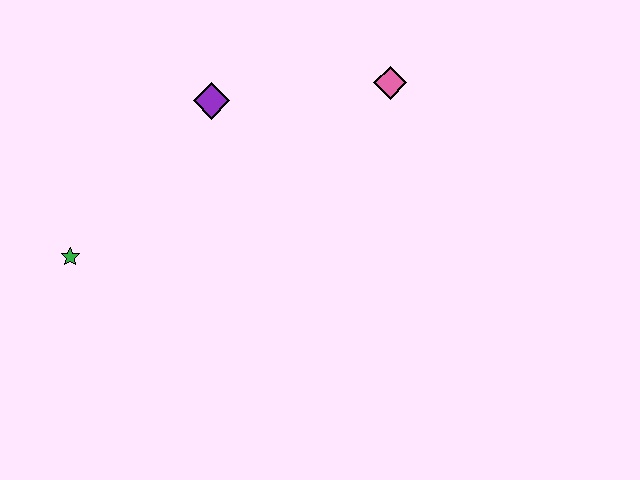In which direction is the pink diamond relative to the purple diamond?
The pink diamond is to the right of the purple diamond.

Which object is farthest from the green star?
The pink diamond is farthest from the green star.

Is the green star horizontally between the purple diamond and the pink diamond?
No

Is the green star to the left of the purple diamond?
Yes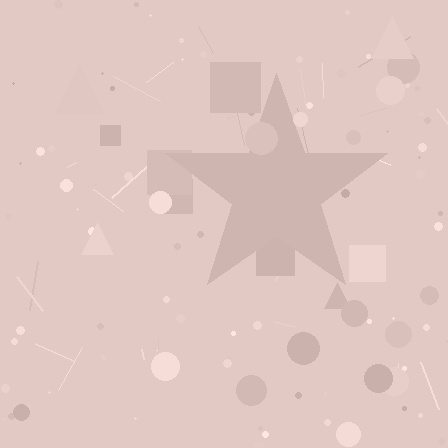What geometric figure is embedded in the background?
A star is embedded in the background.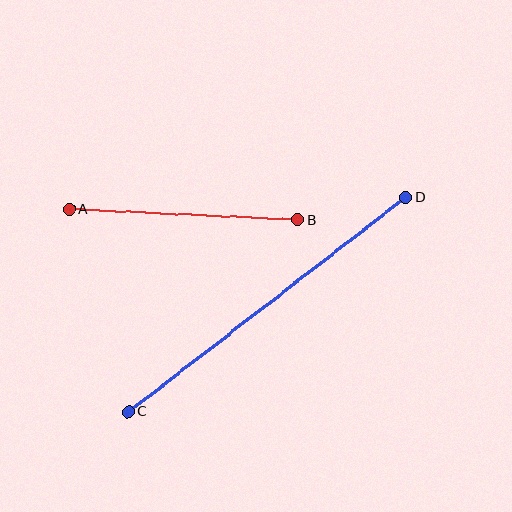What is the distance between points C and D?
The distance is approximately 350 pixels.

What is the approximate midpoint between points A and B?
The midpoint is at approximately (184, 215) pixels.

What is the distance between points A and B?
The distance is approximately 229 pixels.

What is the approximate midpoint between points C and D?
The midpoint is at approximately (267, 305) pixels.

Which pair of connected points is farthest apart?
Points C and D are farthest apart.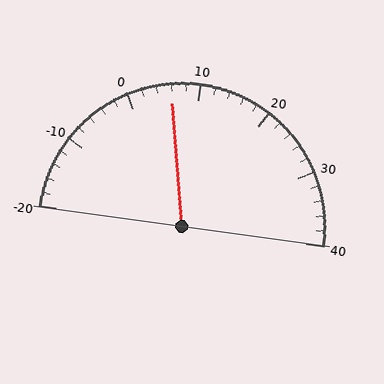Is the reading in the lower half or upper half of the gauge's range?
The reading is in the lower half of the range (-20 to 40).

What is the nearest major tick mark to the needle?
The nearest major tick mark is 10.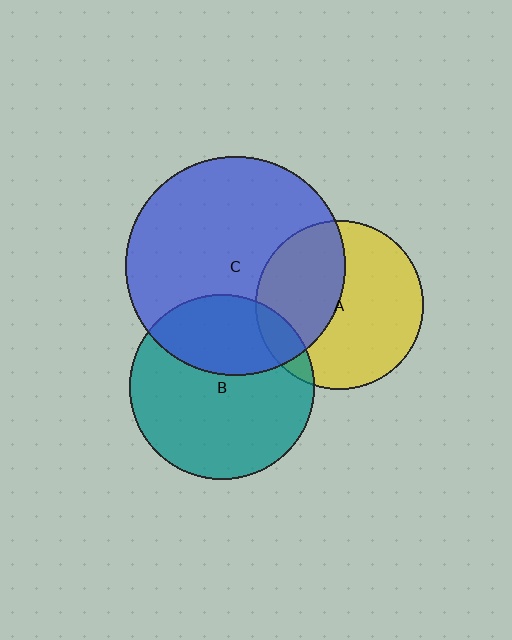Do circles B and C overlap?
Yes.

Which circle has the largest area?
Circle C (blue).